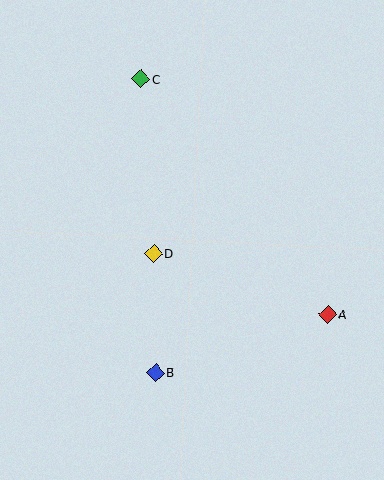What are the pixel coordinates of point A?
Point A is at (328, 314).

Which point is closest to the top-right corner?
Point C is closest to the top-right corner.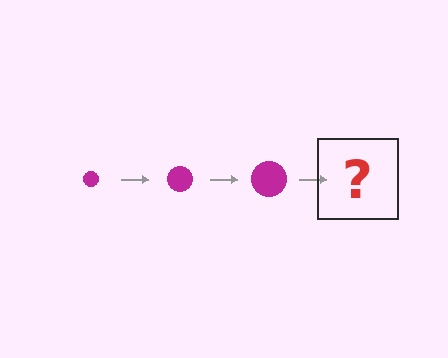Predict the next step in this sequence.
The next step is a magenta circle, larger than the previous one.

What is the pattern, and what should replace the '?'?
The pattern is that the circle gets progressively larger each step. The '?' should be a magenta circle, larger than the previous one.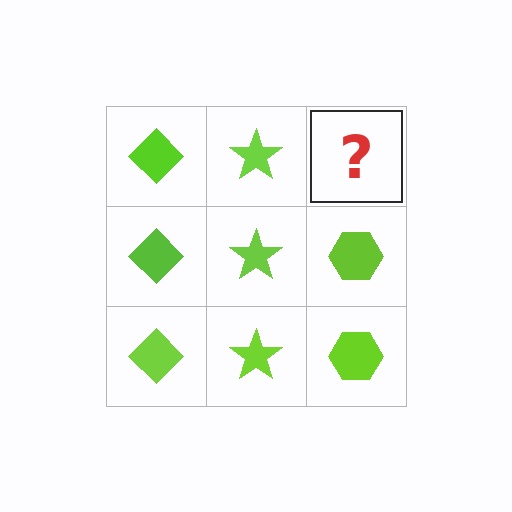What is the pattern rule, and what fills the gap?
The rule is that each column has a consistent shape. The gap should be filled with a lime hexagon.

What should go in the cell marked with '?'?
The missing cell should contain a lime hexagon.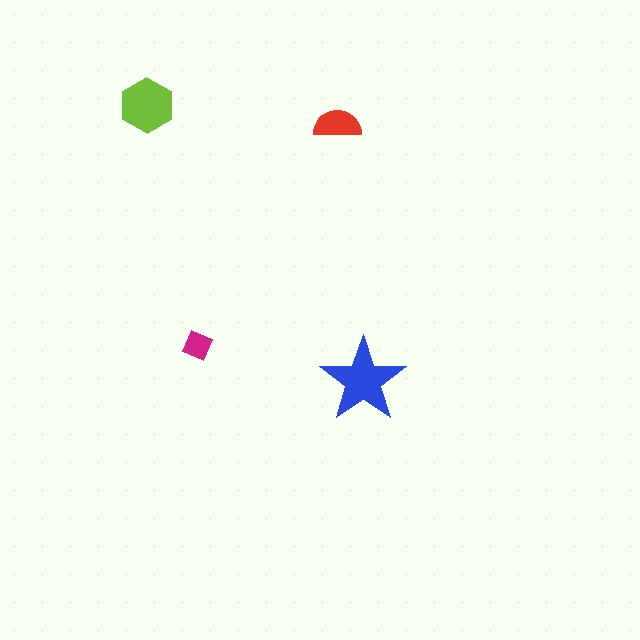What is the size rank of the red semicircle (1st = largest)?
3rd.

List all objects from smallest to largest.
The magenta diamond, the red semicircle, the lime hexagon, the blue star.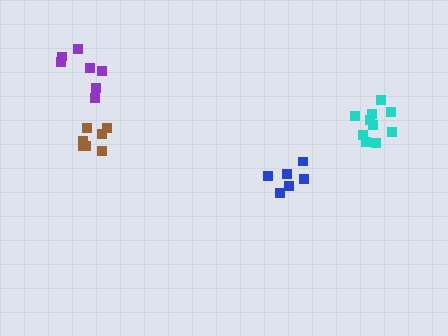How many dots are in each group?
Group 1: 7 dots, Group 2: 6 dots, Group 3: 10 dots, Group 4: 7 dots (30 total).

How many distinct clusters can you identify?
There are 4 distinct clusters.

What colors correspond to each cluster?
The clusters are colored: brown, blue, cyan, purple.